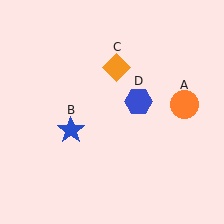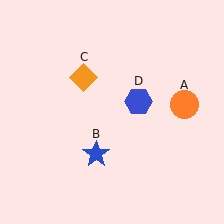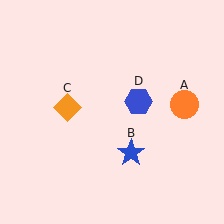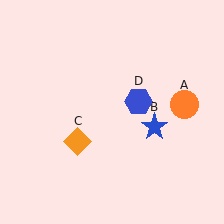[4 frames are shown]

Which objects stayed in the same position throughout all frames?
Orange circle (object A) and blue hexagon (object D) remained stationary.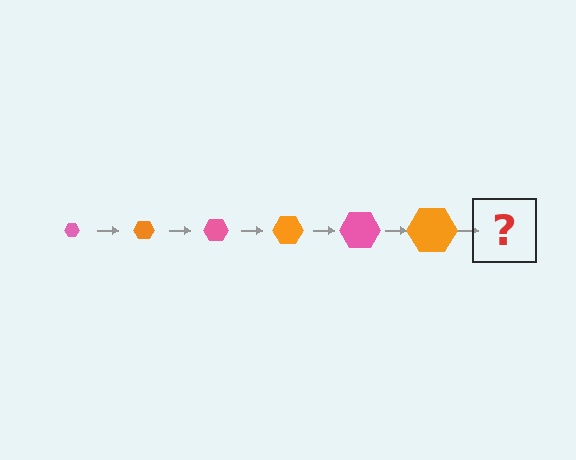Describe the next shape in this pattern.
It should be a pink hexagon, larger than the previous one.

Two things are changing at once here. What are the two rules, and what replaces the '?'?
The two rules are that the hexagon grows larger each step and the color cycles through pink and orange. The '?' should be a pink hexagon, larger than the previous one.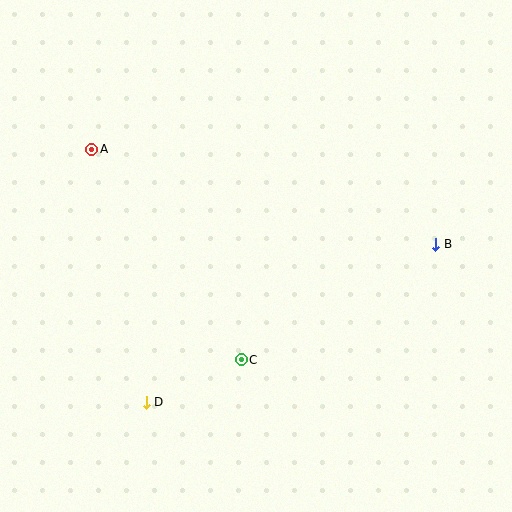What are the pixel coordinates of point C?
Point C is at (241, 360).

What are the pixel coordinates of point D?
Point D is at (146, 402).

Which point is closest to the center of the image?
Point C at (241, 360) is closest to the center.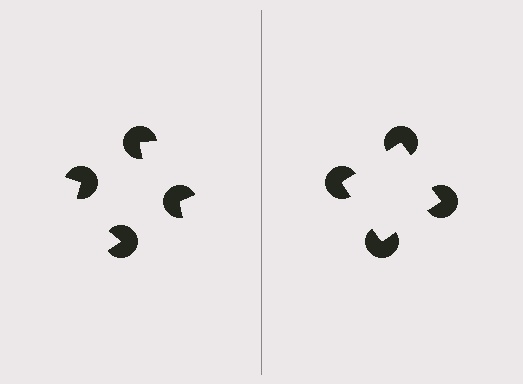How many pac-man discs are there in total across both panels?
8 — 4 on each side.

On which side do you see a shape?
An illusory square appears on the right side. On the left side the wedge cuts are rotated, so no coherent shape forms.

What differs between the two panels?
The pac-man discs are positioned identically on both sides; only the wedge orientations differ. On the right they align to a square; on the left they are misaligned.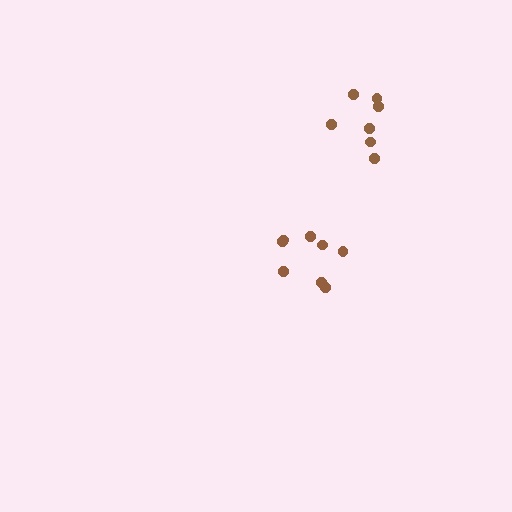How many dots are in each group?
Group 1: 7 dots, Group 2: 8 dots (15 total).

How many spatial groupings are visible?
There are 2 spatial groupings.